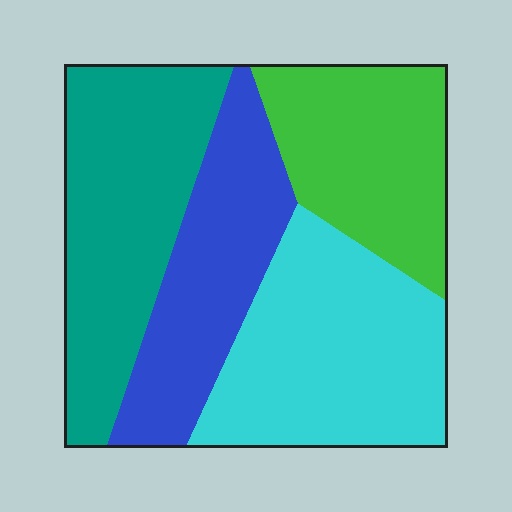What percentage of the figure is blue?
Blue takes up about one fifth (1/5) of the figure.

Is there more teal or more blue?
Teal.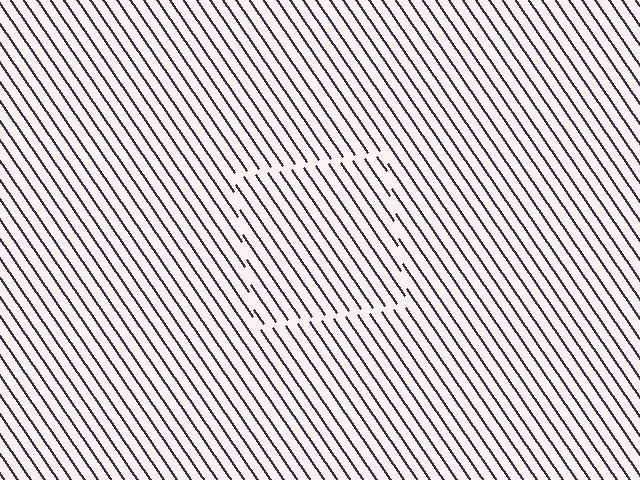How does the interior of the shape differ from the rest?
The interior of the shape contains the same grating, shifted by half a period — the contour is defined by the phase discontinuity where line-ends from the inner and outer gratings abut.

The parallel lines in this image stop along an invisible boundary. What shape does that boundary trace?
An illusory square. The interior of the shape contains the same grating, shifted by half a period — the contour is defined by the phase discontinuity where line-ends from the inner and outer gratings abut.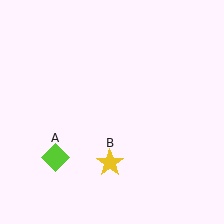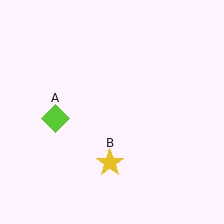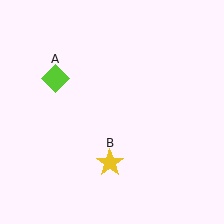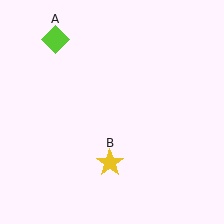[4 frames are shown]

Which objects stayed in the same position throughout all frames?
Yellow star (object B) remained stationary.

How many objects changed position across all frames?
1 object changed position: lime diamond (object A).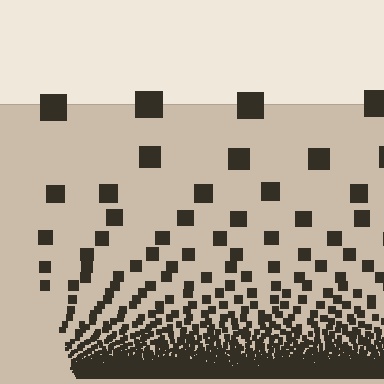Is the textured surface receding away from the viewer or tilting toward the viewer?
The surface appears to tilt toward the viewer. Texture elements get larger and sparser toward the top.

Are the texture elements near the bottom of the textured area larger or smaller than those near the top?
Smaller. The gradient is inverted — elements near the bottom are smaller and denser.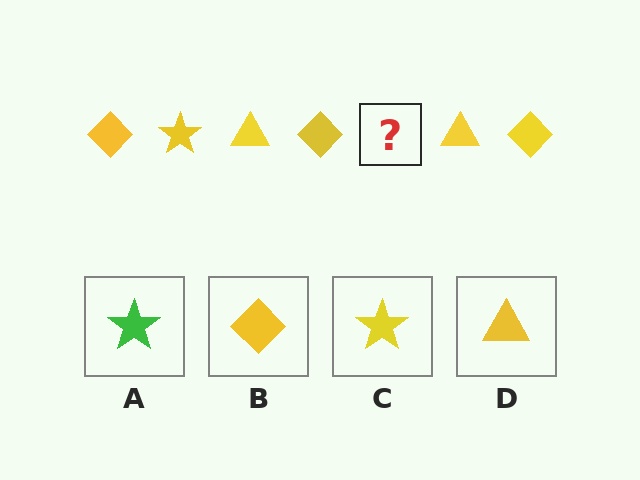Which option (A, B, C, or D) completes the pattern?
C.